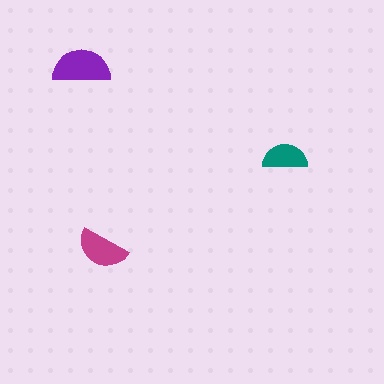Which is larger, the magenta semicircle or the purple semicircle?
The purple one.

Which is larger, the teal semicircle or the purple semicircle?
The purple one.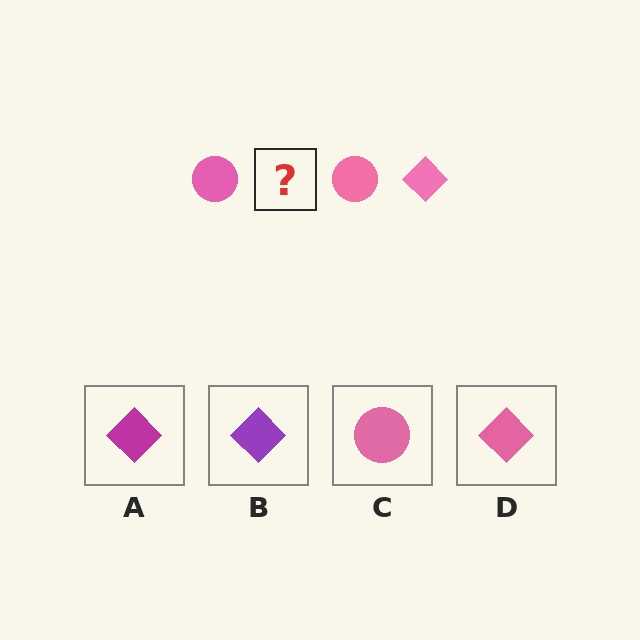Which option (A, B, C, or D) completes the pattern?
D.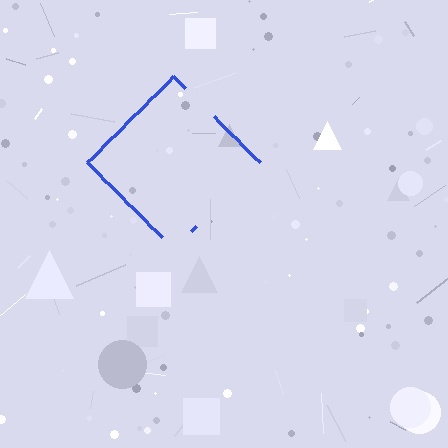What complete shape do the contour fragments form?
The contour fragments form a diamond.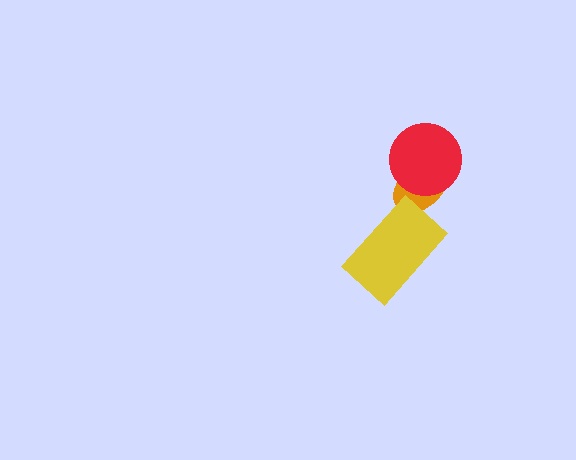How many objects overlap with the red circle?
1 object overlaps with the red circle.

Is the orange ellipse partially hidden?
Yes, it is partially covered by another shape.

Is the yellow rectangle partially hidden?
No, no other shape covers it.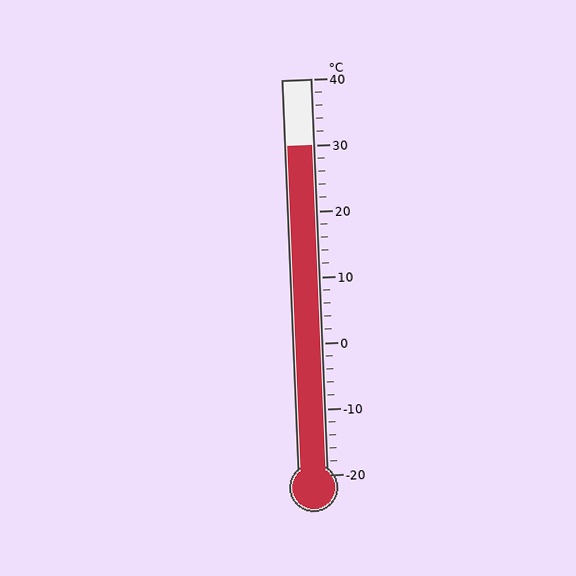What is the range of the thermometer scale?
The thermometer scale ranges from -20°C to 40°C.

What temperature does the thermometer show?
The thermometer shows approximately 30°C.